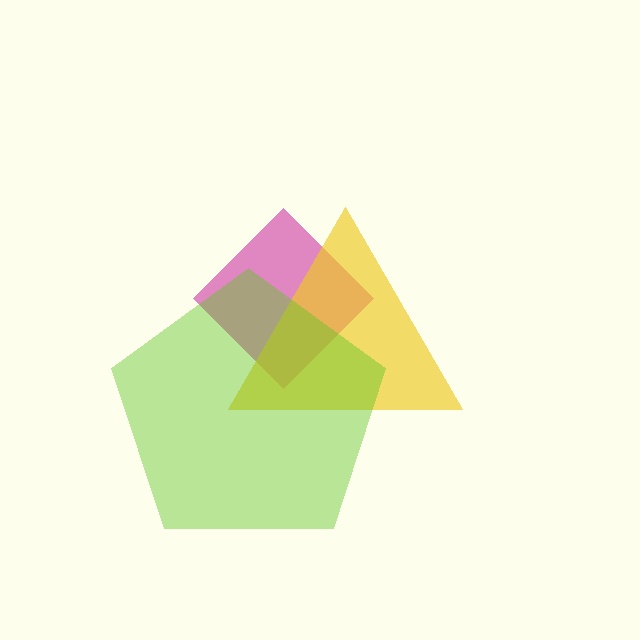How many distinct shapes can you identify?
There are 3 distinct shapes: a magenta diamond, a yellow triangle, a lime pentagon.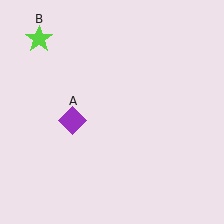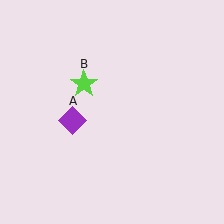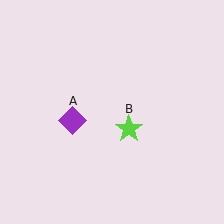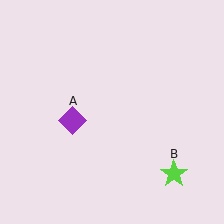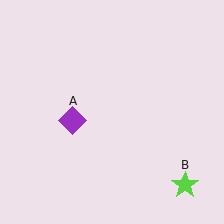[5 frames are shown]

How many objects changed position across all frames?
1 object changed position: lime star (object B).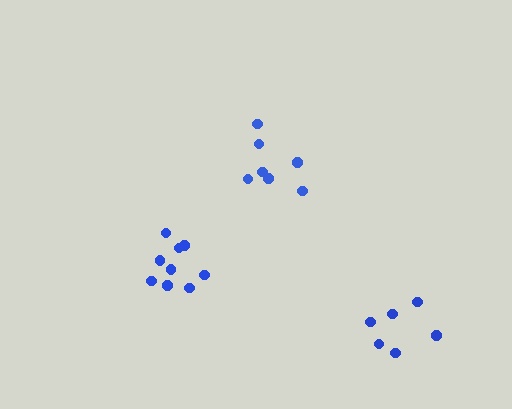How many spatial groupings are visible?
There are 3 spatial groupings.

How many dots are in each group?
Group 1: 7 dots, Group 2: 9 dots, Group 3: 6 dots (22 total).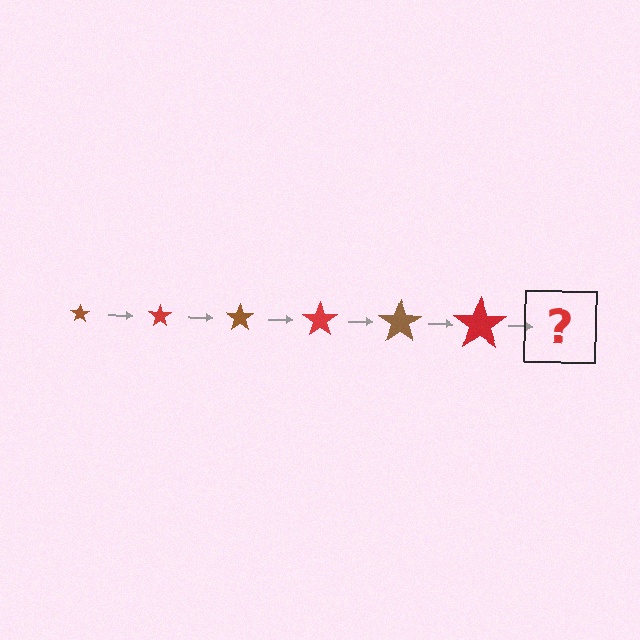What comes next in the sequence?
The next element should be a brown star, larger than the previous one.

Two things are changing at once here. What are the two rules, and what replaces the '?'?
The two rules are that the star grows larger each step and the color cycles through brown and red. The '?' should be a brown star, larger than the previous one.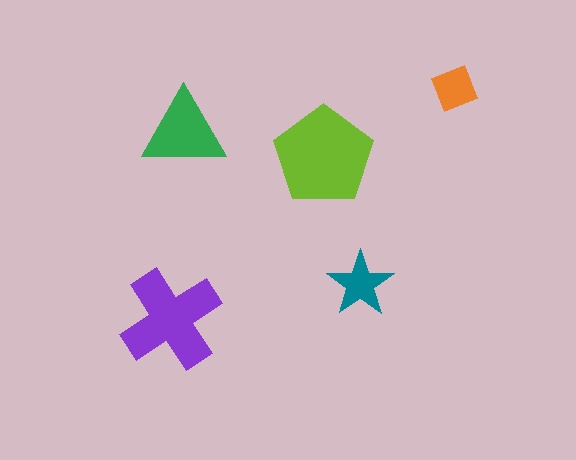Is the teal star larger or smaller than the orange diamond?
Larger.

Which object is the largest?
The lime pentagon.